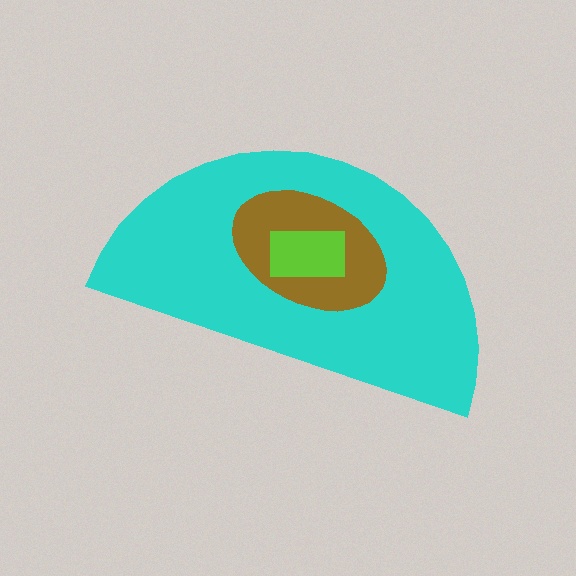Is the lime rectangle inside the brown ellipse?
Yes.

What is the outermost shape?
The cyan semicircle.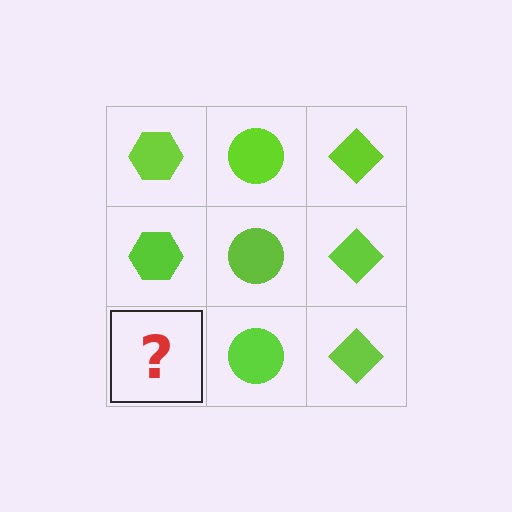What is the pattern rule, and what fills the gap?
The rule is that each column has a consistent shape. The gap should be filled with a lime hexagon.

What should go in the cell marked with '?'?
The missing cell should contain a lime hexagon.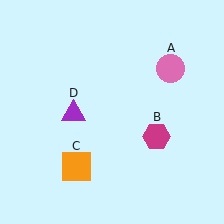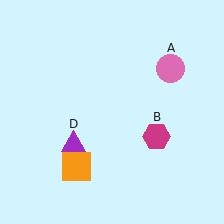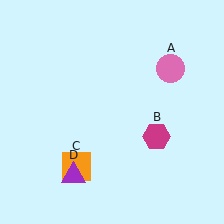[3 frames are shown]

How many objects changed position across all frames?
1 object changed position: purple triangle (object D).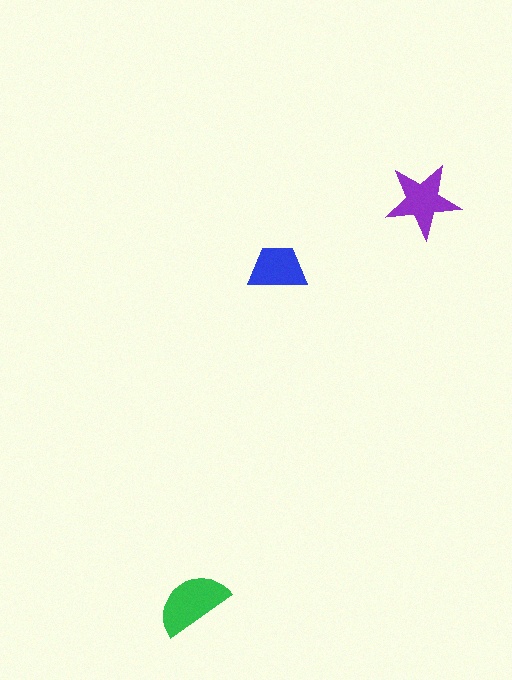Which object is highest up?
The purple star is topmost.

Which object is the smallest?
The blue trapezoid.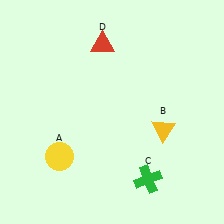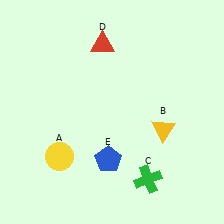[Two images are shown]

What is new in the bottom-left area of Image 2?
A blue pentagon (E) was added in the bottom-left area of Image 2.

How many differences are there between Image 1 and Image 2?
There is 1 difference between the two images.